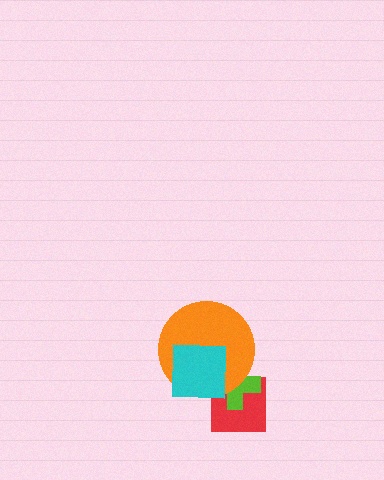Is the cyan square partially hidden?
No, no other shape covers it.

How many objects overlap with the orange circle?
3 objects overlap with the orange circle.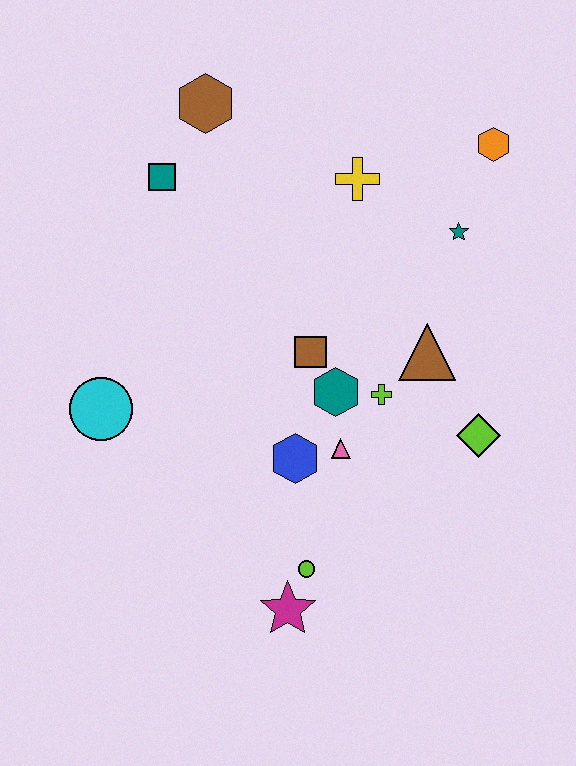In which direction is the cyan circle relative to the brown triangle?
The cyan circle is to the left of the brown triangle.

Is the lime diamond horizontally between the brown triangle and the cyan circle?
No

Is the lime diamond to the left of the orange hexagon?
Yes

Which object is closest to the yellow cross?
The teal star is closest to the yellow cross.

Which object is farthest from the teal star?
The magenta star is farthest from the teal star.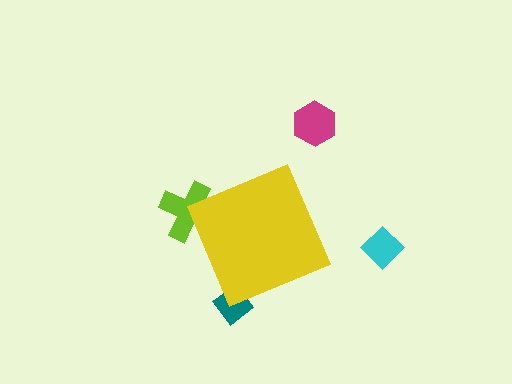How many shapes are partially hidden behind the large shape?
2 shapes are partially hidden.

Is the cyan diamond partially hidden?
No, the cyan diamond is fully visible.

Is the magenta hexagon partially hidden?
No, the magenta hexagon is fully visible.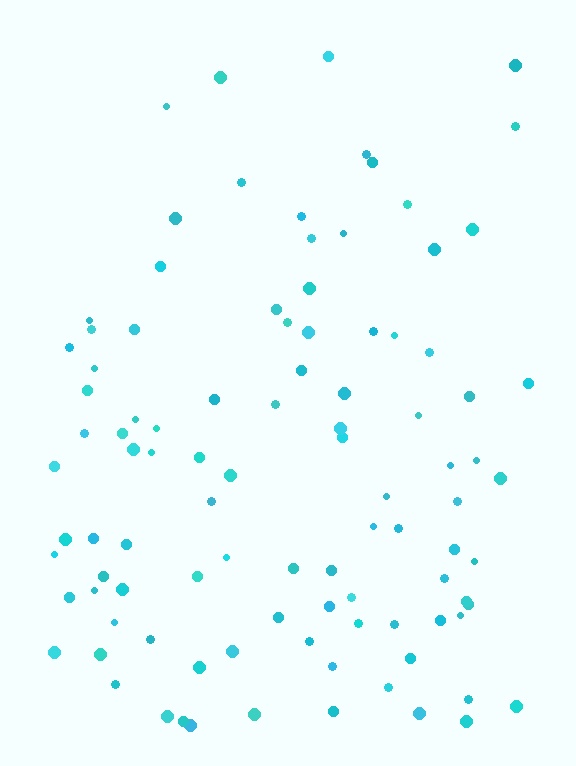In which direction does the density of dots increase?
From top to bottom, with the bottom side densest.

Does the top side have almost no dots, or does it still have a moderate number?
Still a moderate number, just noticeably fewer than the bottom.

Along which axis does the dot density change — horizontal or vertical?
Vertical.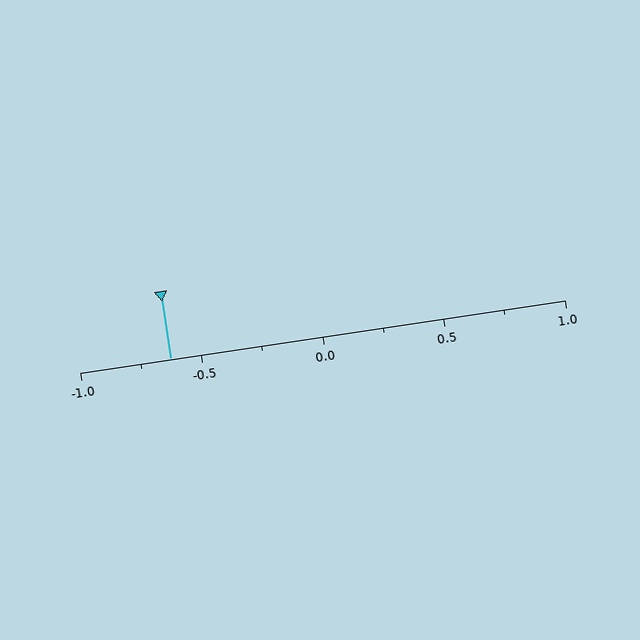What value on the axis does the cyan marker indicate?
The marker indicates approximately -0.62.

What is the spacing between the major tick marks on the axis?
The major ticks are spaced 0.5 apart.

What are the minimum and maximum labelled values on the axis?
The axis runs from -1.0 to 1.0.